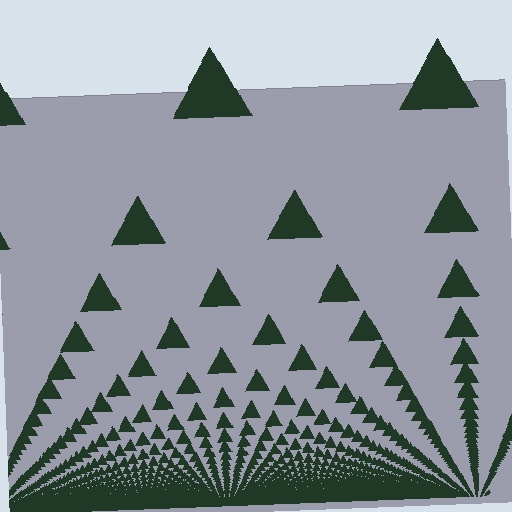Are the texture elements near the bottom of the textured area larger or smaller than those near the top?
Smaller. The gradient is inverted — elements near the bottom are smaller and denser.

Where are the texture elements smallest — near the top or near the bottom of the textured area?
Near the bottom.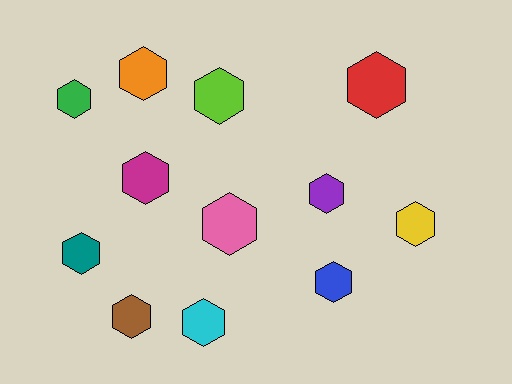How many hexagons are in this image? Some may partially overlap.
There are 12 hexagons.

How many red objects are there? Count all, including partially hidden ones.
There is 1 red object.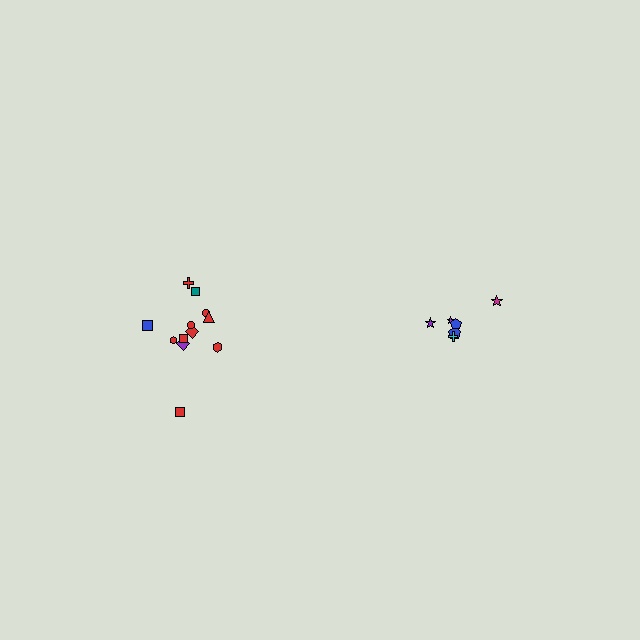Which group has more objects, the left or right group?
The left group.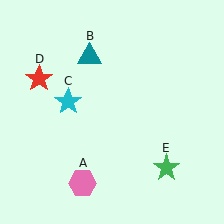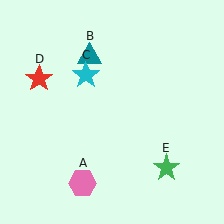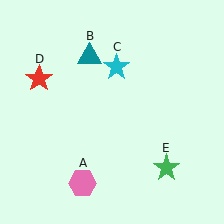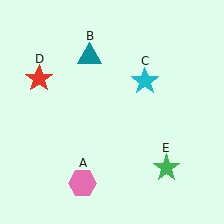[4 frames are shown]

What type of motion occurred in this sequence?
The cyan star (object C) rotated clockwise around the center of the scene.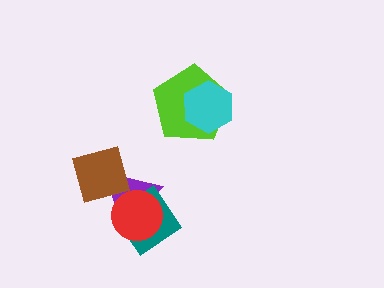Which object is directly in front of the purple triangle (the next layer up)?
The teal diamond is directly in front of the purple triangle.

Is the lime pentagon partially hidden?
Yes, it is partially covered by another shape.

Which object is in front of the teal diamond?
The red circle is in front of the teal diamond.